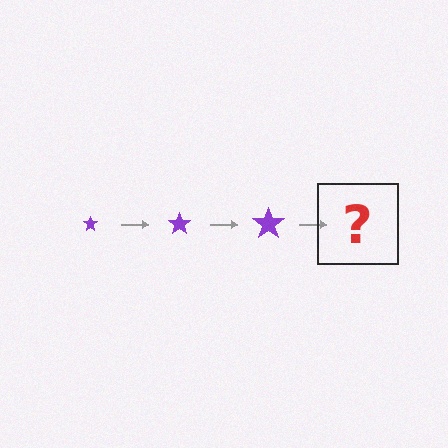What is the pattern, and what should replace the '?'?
The pattern is that the star gets progressively larger each step. The '?' should be a purple star, larger than the previous one.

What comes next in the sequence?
The next element should be a purple star, larger than the previous one.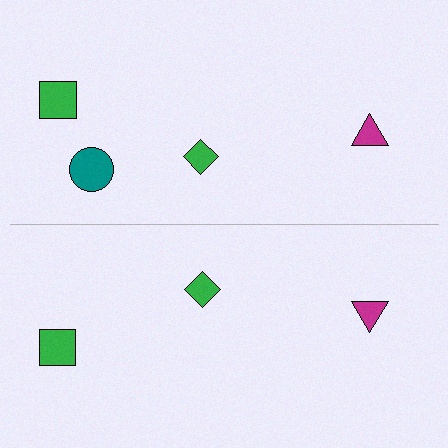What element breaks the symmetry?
A teal circle is missing from the bottom side.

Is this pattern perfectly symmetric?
No, the pattern is not perfectly symmetric. A teal circle is missing from the bottom side.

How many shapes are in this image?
There are 7 shapes in this image.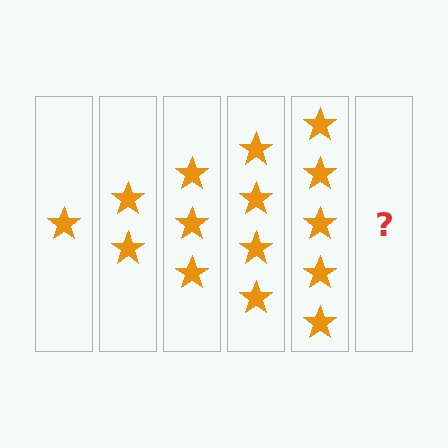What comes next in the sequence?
The next element should be 6 stars.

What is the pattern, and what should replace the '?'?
The pattern is that each step adds one more star. The '?' should be 6 stars.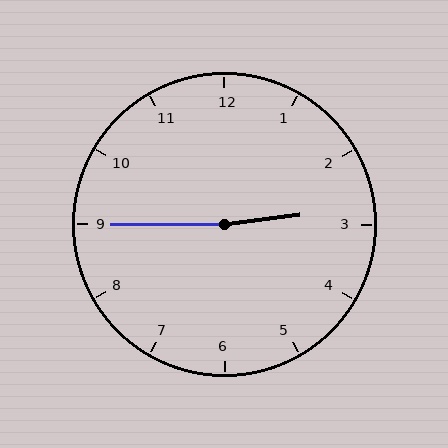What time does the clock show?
2:45.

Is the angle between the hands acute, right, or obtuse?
It is obtuse.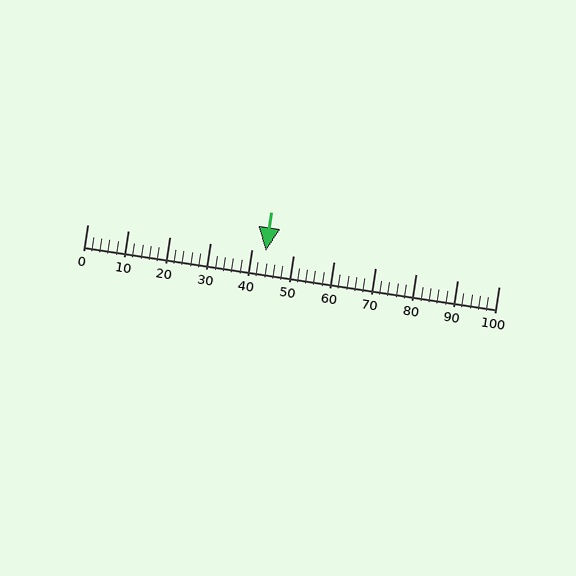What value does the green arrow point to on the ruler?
The green arrow points to approximately 43.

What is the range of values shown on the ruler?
The ruler shows values from 0 to 100.